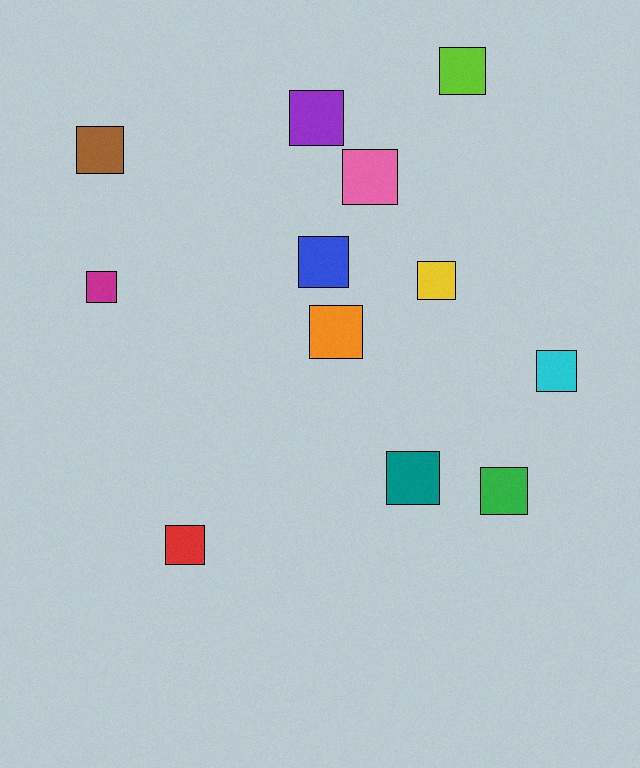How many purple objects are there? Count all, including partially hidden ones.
There is 1 purple object.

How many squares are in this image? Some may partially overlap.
There are 12 squares.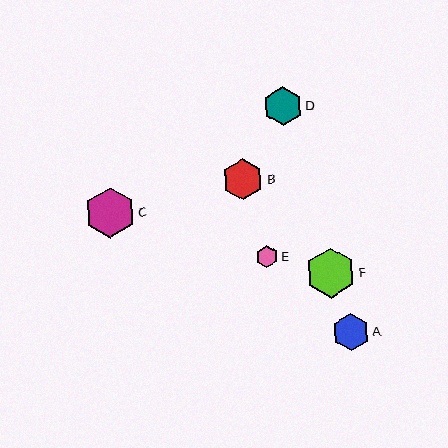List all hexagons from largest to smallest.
From largest to smallest: C, F, B, D, A, E.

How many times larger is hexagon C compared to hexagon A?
Hexagon C is approximately 1.4 times the size of hexagon A.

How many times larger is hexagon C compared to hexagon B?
Hexagon C is approximately 1.2 times the size of hexagon B.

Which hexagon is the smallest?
Hexagon E is the smallest with a size of approximately 22 pixels.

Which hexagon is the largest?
Hexagon C is the largest with a size of approximately 50 pixels.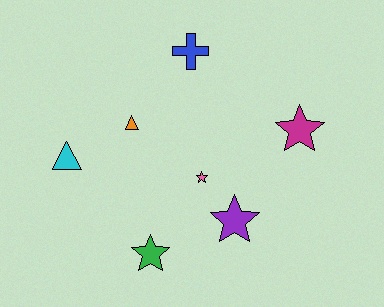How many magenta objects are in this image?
There is 1 magenta object.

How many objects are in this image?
There are 7 objects.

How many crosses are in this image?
There is 1 cross.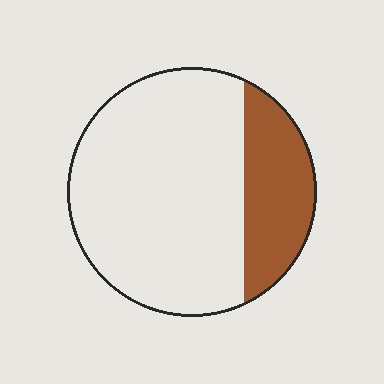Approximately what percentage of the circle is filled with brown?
Approximately 25%.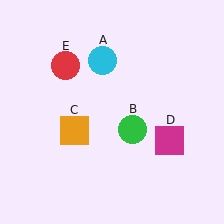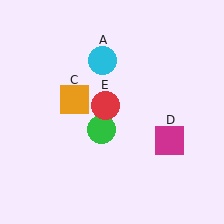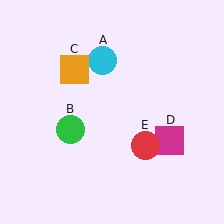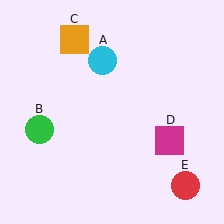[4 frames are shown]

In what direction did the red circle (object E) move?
The red circle (object E) moved down and to the right.